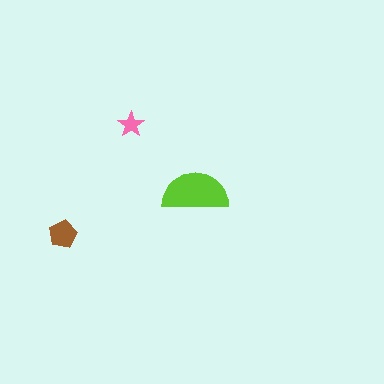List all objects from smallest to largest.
The pink star, the brown pentagon, the lime semicircle.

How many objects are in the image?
There are 3 objects in the image.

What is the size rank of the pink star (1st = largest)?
3rd.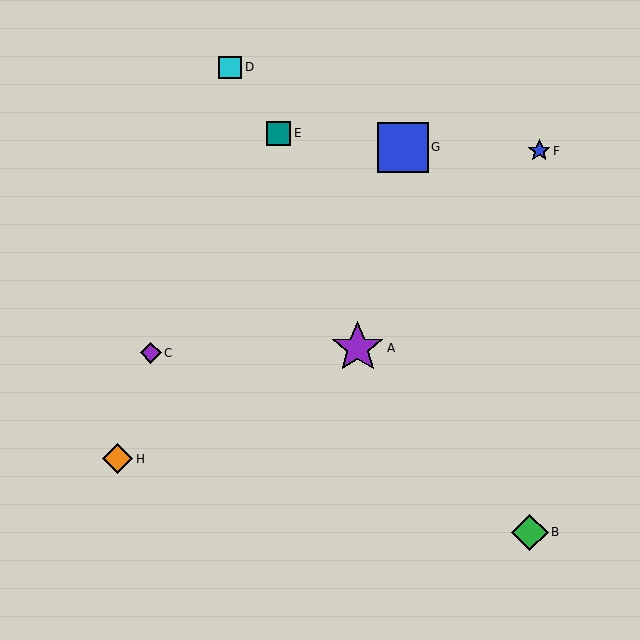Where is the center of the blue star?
The center of the blue star is at (539, 151).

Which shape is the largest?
The purple star (labeled A) is the largest.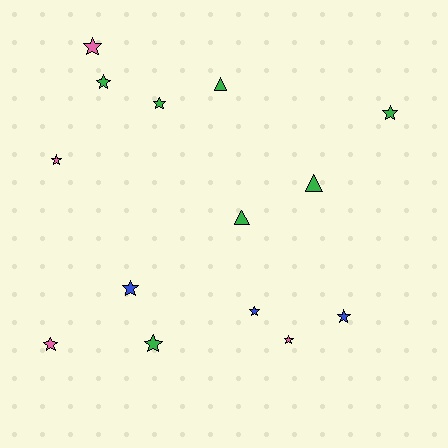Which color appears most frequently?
Green, with 7 objects.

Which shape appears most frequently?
Star, with 11 objects.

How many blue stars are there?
There are 3 blue stars.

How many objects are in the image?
There are 14 objects.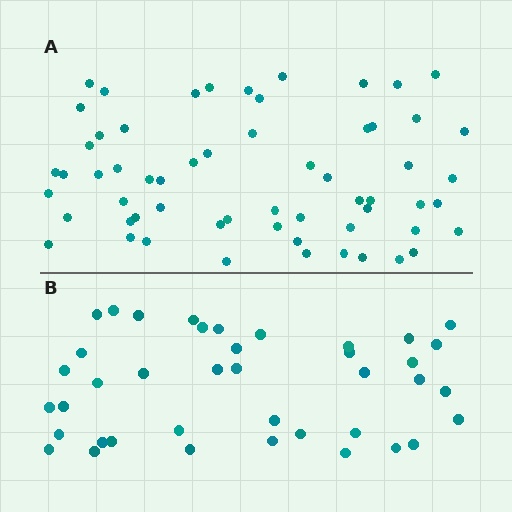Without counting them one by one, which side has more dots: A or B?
Region A (the top region) has more dots.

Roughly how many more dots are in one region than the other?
Region A has approximately 20 more dots than region B.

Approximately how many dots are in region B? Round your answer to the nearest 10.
About 40 dots.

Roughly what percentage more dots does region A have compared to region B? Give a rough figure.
About 50% more.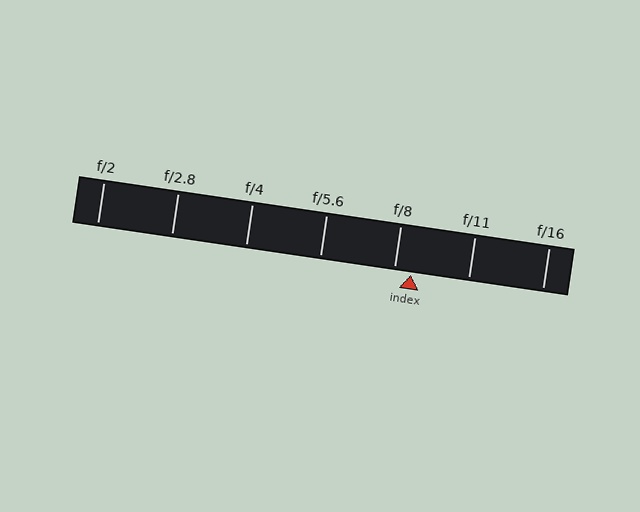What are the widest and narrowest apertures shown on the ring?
The widest aperture shown is f/2 and the narrowest is f/16.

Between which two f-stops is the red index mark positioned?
The index mark is between f/8 and f/11.